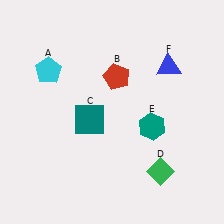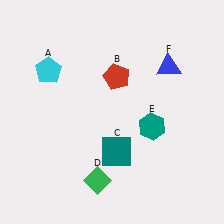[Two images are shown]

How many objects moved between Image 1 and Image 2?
2 objects moved between the two images.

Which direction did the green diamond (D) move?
The green diamond (D) moved left.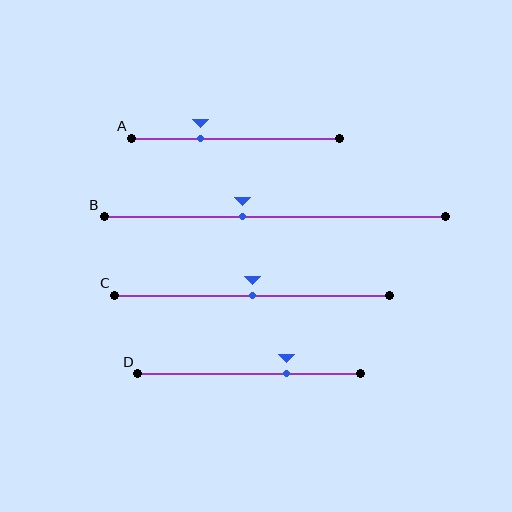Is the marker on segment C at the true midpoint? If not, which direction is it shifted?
Yes, the marker on segment C is at the true midpoint.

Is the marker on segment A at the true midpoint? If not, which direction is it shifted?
No, the marker on segment A is shifted to the left by about 17% of the segment length.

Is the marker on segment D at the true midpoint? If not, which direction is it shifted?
No, the marker on segment D is shifted to the right by about 17% of the segment length.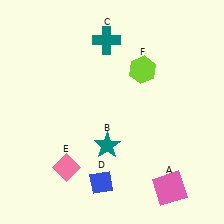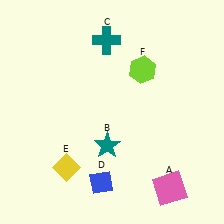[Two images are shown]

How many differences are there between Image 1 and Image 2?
There is 1 difference between the two images.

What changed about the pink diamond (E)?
In Image 1, E is pink. In Image 2, it changed to yellow.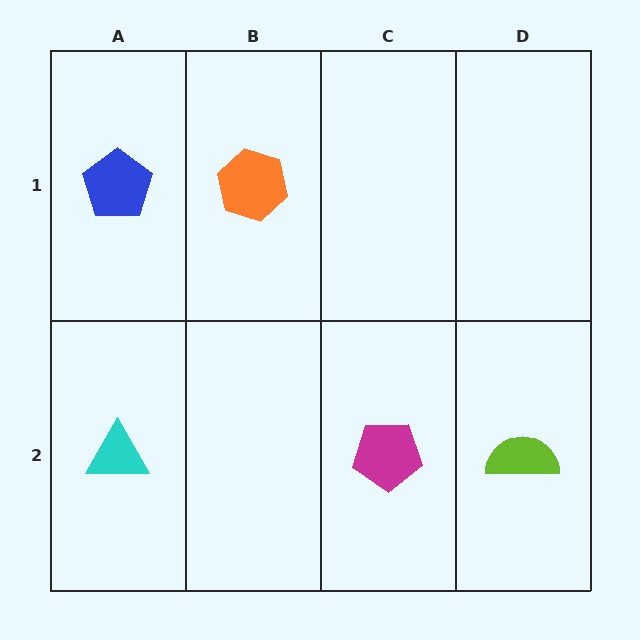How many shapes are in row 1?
2 shapes.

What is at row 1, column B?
An orange hexagon.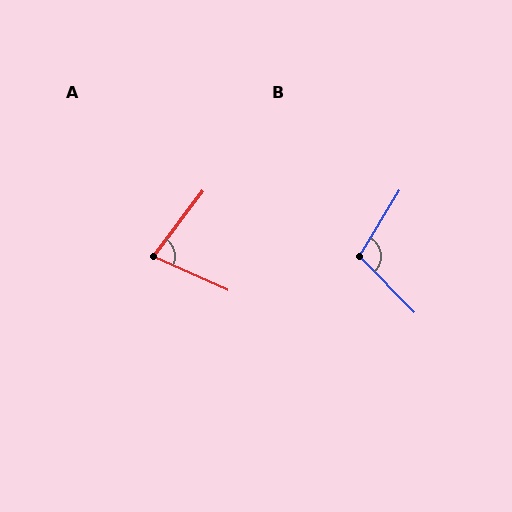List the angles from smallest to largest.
A (77°), B (104°).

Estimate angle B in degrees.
Approximately 104 degrees.